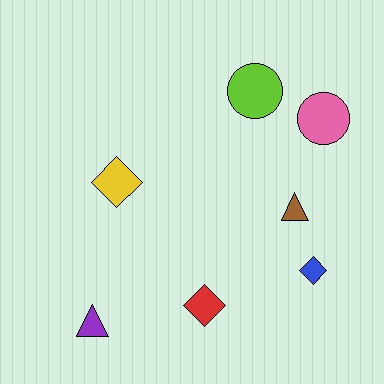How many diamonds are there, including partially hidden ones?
There are 3 diamonds.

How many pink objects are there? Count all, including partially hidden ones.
There is 1 pink object.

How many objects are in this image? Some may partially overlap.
There are 7 objects.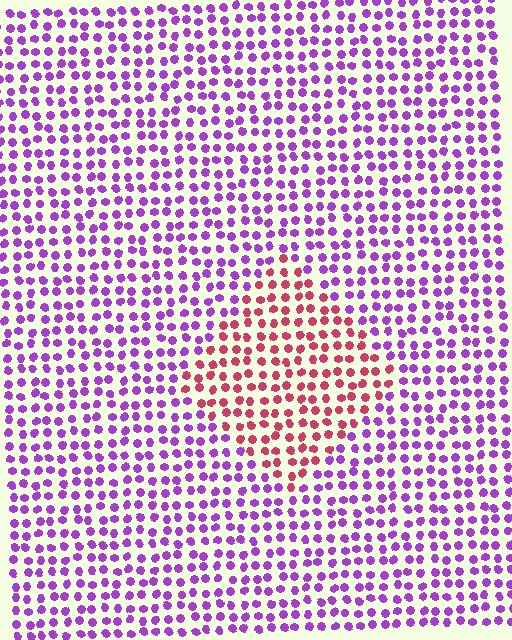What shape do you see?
I see a diamond.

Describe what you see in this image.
The image is filled with small purple elements in a uniform arrangement. A diamond-shaped region is visible where the elements are tinted to a slightly different hue, forming a subtle color boundary.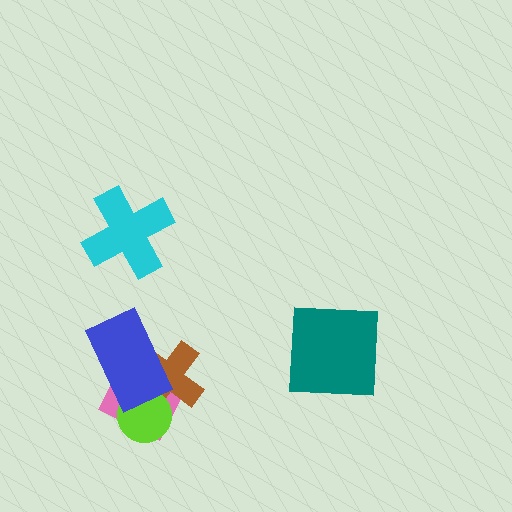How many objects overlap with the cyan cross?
0 objects overlap with the cyan cross.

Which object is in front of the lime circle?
The blue rectangle is in front of the lime circle.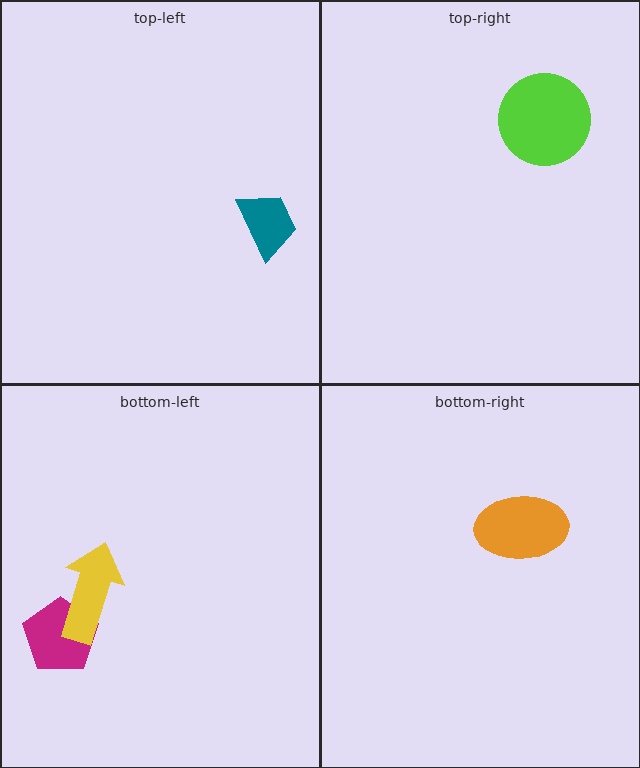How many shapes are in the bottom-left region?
2.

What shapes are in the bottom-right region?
The orange ellipse.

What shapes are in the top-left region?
The teal trapezoid.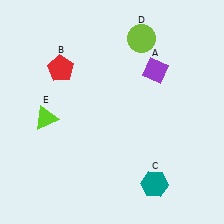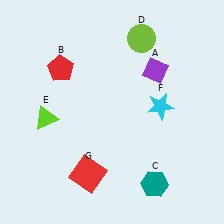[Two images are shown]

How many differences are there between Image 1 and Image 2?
There are 2 differences between the two images.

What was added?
A cyan star (F), a red square (G) were added in Image 2.